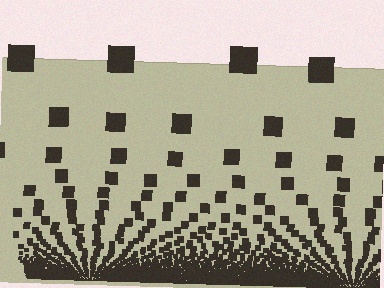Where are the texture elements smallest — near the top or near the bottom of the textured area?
Near the bottom.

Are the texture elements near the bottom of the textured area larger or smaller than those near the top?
Smaller. The gradient is inverted — elements near the bottom are smaller and denser.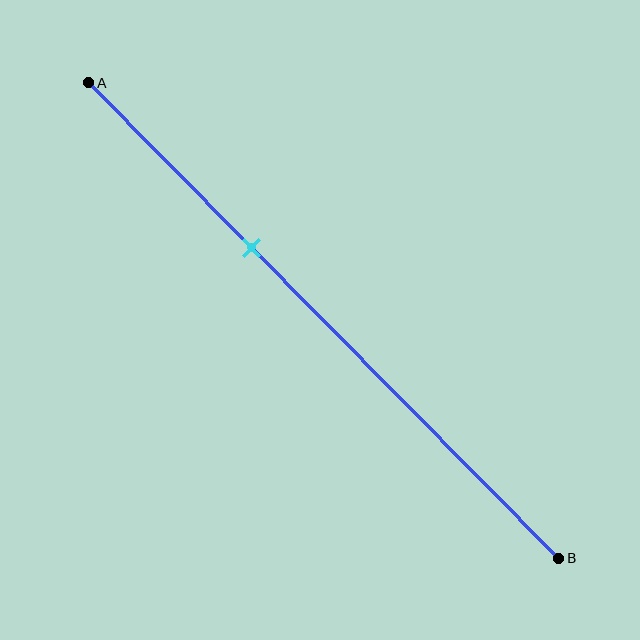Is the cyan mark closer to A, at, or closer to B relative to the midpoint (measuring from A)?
The cyan mark is closer to point A than the midpoint of segment AB.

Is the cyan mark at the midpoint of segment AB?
No, the mark is at about 35% from A, not at the 50% midpoint.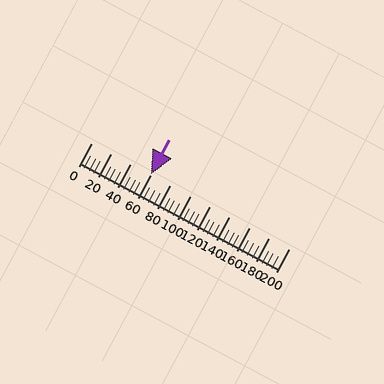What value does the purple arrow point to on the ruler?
The purple arrow points to approximately 60.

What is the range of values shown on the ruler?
The ruler shows values from 0 to 200.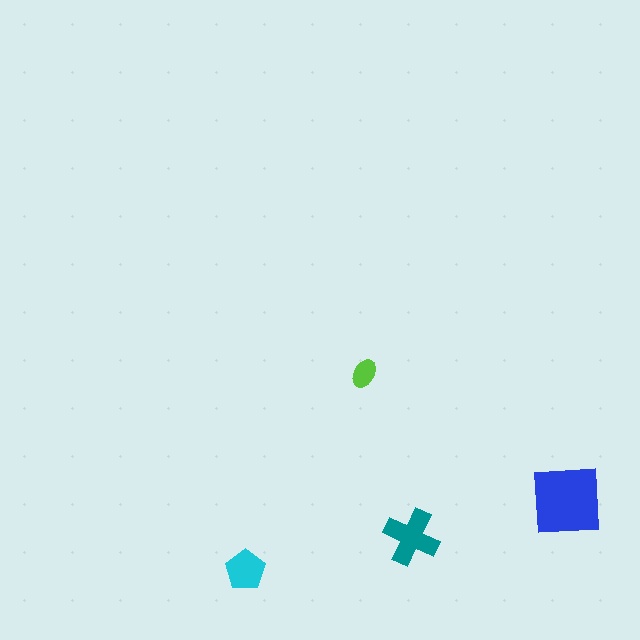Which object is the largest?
The blue square.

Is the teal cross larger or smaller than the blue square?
Smaller.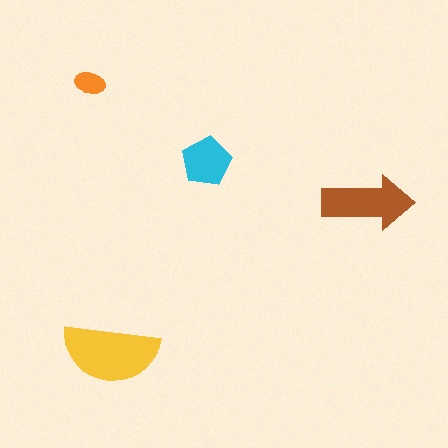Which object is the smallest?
The orange ellipse.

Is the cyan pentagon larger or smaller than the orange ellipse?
Larger.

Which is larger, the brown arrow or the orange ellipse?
The brown arrow.